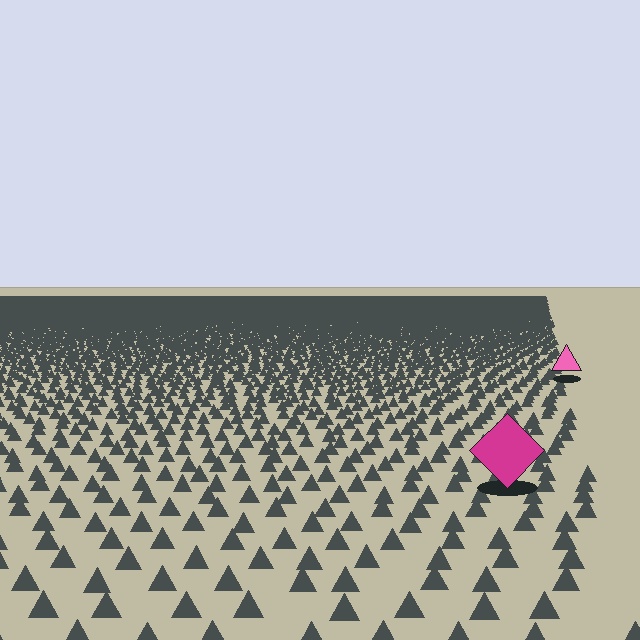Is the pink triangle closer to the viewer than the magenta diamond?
No. The magenta diamond is closer — you can tell from the texture gradient: the ground texture is coarser near it.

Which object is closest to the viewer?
The magenta diamond is closest. The texture marks near it are larger and more spread out.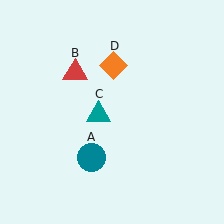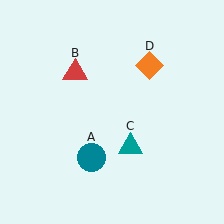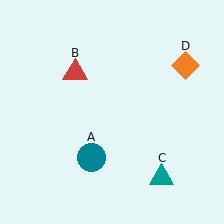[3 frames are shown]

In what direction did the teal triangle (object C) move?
The teal triangle (object C) moved down and to the right.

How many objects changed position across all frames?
2 objects changed position: teal triangle (object C), orange diamond (object D).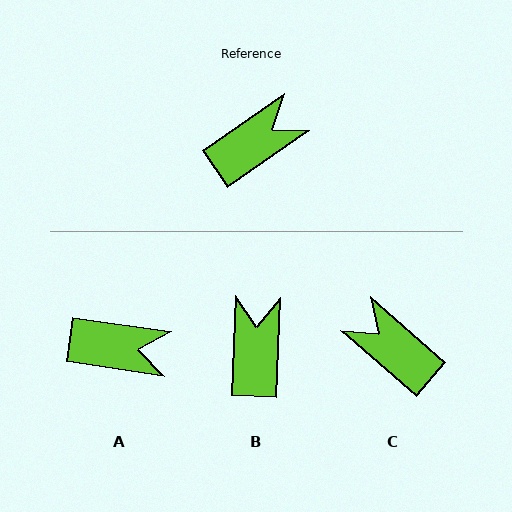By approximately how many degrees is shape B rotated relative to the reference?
Approximately 52 degrees counter-clockwise.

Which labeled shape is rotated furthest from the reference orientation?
C, about 104 degrees away.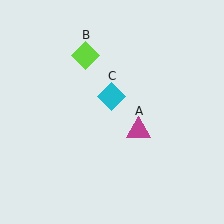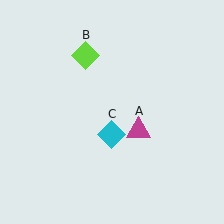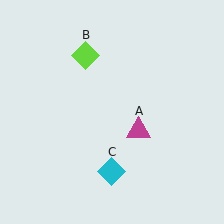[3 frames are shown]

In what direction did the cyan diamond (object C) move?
The cyan diamond (object C) moved down.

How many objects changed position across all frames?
1 object changed position: cyan diamond (object C).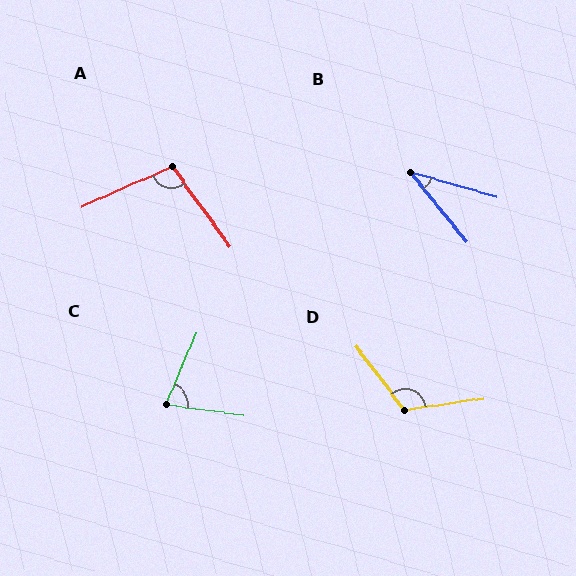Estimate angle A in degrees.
Approximately 102 degrees.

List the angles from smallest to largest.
B (35°), C (75°), A (102°), D (119°).